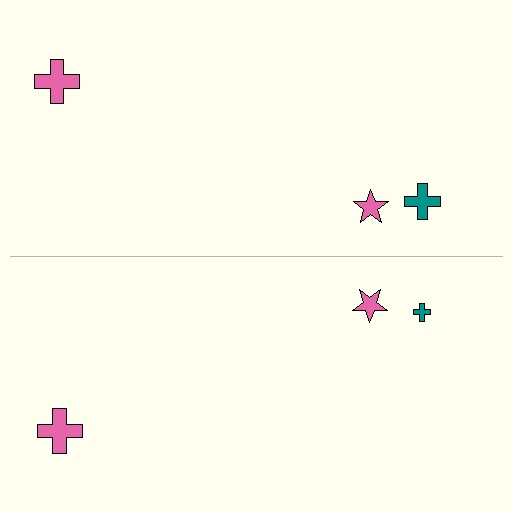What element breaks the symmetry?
The teal cross on the bottom side has a different size than its mirror counterpart.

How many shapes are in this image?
There are 6 shapes in this image.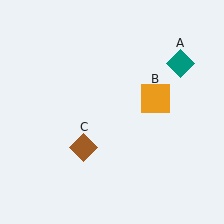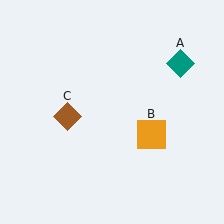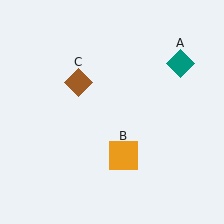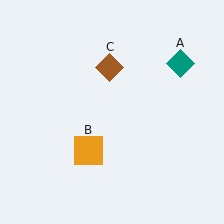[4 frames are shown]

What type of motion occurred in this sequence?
The orange square (object B), brown diamond (object C) rotated clockwise around the center of the scene.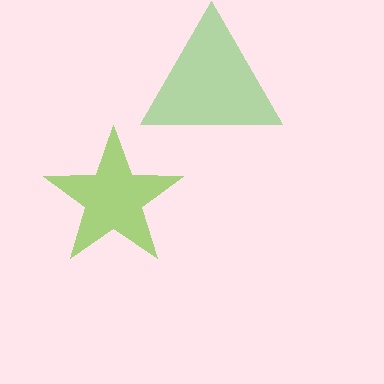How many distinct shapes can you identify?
There are 2 distinct shapes: a green triangle, a lime star.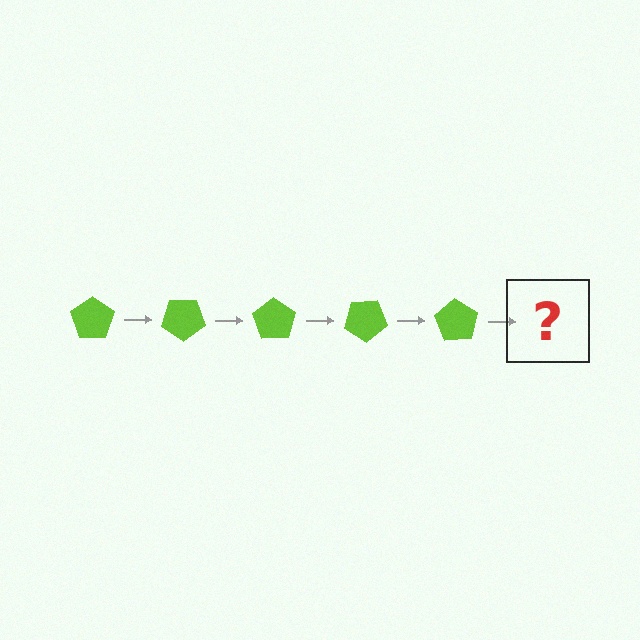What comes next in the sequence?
The next element should be a lime pentagon rotated 175 degrees.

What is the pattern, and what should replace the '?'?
The pattern is that the pentagon rotates 35 degrees each step. The '?' should be a lime pentagon rotated 175 degrees.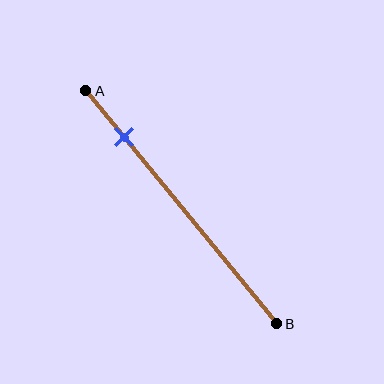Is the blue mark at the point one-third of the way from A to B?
No, the mark is at about 20% from A, not at the 33% one-third point.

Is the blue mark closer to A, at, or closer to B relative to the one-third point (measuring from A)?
The blue mark is closer to point A than the one-third point of segment AB.